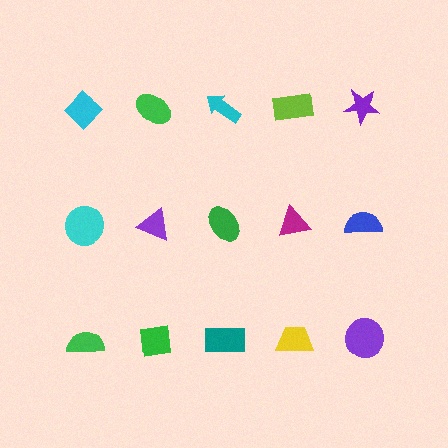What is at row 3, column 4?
A yellow trapezoid.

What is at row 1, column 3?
A cyan arrow.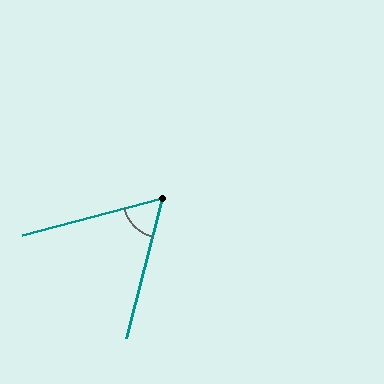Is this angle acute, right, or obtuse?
It is acute.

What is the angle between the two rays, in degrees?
Approximately 61 degrees.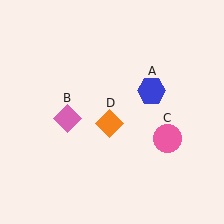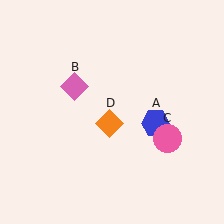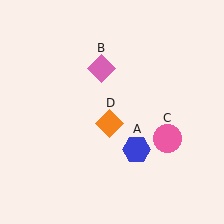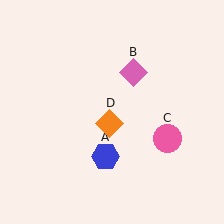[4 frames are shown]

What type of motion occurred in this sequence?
The blue hexagon (object A), pink diamond (object B) rotated clockwise around the center of the scene.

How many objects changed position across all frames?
2 objects changed position: blue hexagon (object A), pink diamond (object B).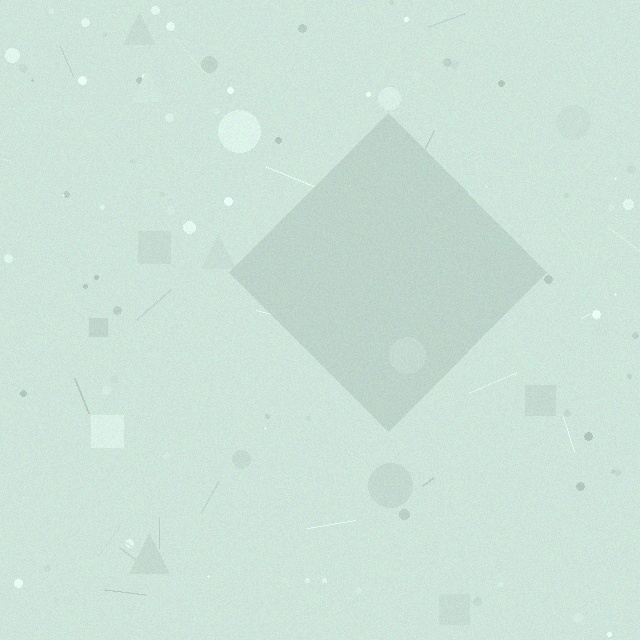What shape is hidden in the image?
A diamond is hidden in the image.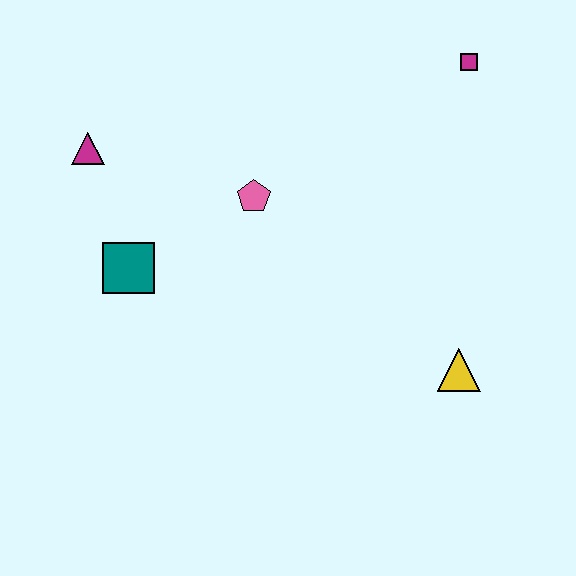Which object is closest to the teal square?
The magenta triangle is closest to the teal square.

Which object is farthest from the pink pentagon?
The yellow triangle is farthest from the pink pentagon.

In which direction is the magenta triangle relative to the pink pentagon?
The magenta triangle is to the left of the pink pentagon.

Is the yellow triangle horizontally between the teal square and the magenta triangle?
No